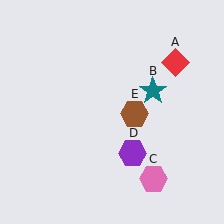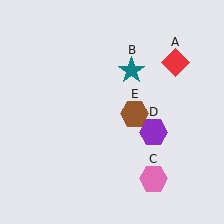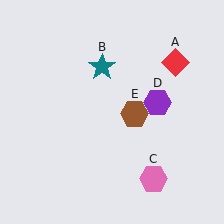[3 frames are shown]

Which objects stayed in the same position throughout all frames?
Red diamond (object A) and pink hexagon (object C) and brown hexagon (object E) remained stationary.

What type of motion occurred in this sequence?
The teal star (object B), purple hexagon (object D) rotated counterclockwise around the center of the scene.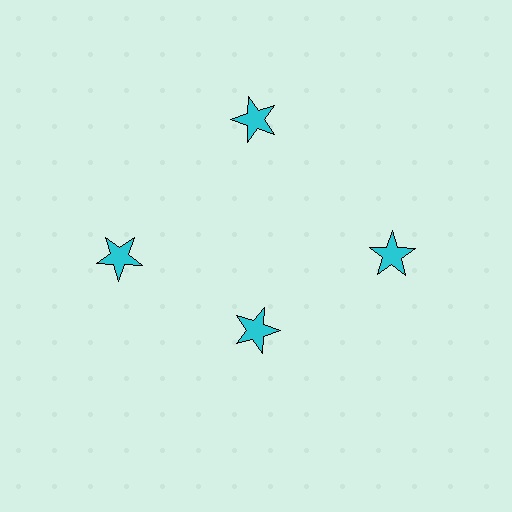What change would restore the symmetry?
The symmetry would be restored by moving it outward, back onto the ring so that all 4 stars sit at equal angles and equal distance from the center.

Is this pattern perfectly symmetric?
No. The 4 cyan stars are arranged in a ring, but one element near the 6 o'clock position is pulled inward toward the center, breaking the 4-fold rotational symmetry.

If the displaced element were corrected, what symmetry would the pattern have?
It would have 4-fold rotational symmetry — the pattern would map onto itself every 90 degrees.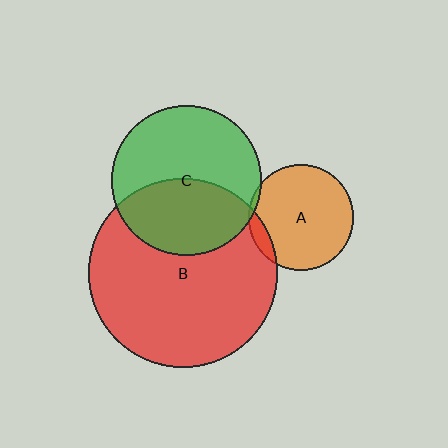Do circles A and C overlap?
Yes.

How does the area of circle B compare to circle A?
Approximately 3.2 times.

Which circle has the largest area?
Circle B (red).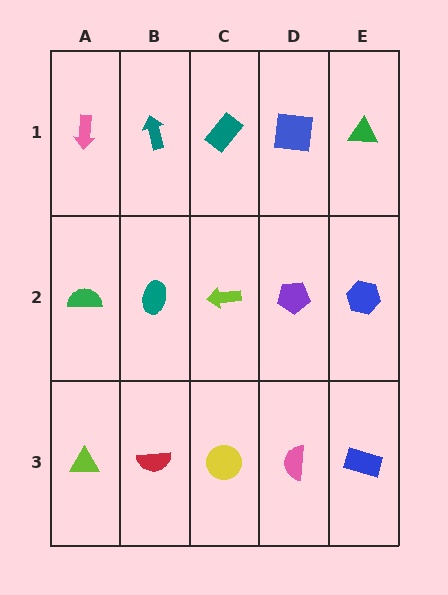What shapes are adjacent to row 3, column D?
A purple pentagon (row 2, column D), a yellow circle (row 3, column C), a blue rectangle (row 3, column E).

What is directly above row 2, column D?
A blue square.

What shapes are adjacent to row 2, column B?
A teal arrow (row 1, column B), a red semicircle (row 3, column B), a green semicircle (row 2, column A), a lime arrow (row 2, column C).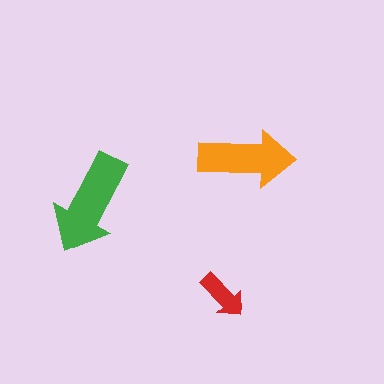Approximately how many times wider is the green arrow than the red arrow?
About 2 times wider.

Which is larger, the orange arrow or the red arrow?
The orange one.